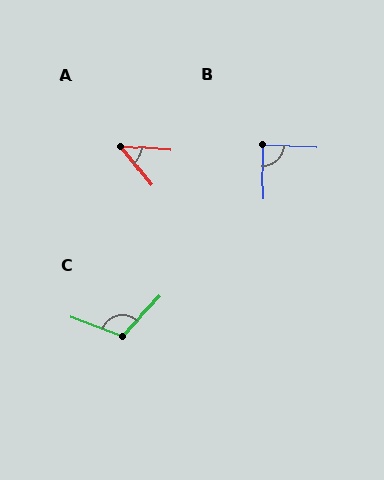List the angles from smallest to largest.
A (47°), B (89°), C (113°).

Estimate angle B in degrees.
Approximately 89 degrees.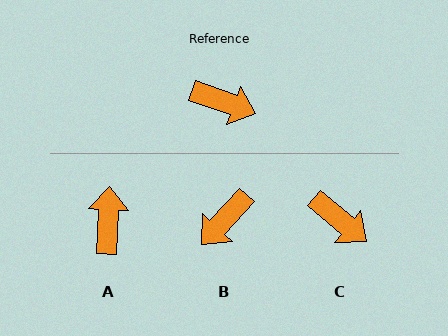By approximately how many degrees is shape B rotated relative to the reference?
Approximately 113 degrees clockwise.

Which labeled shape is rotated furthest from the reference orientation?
B, about 113 degrees away.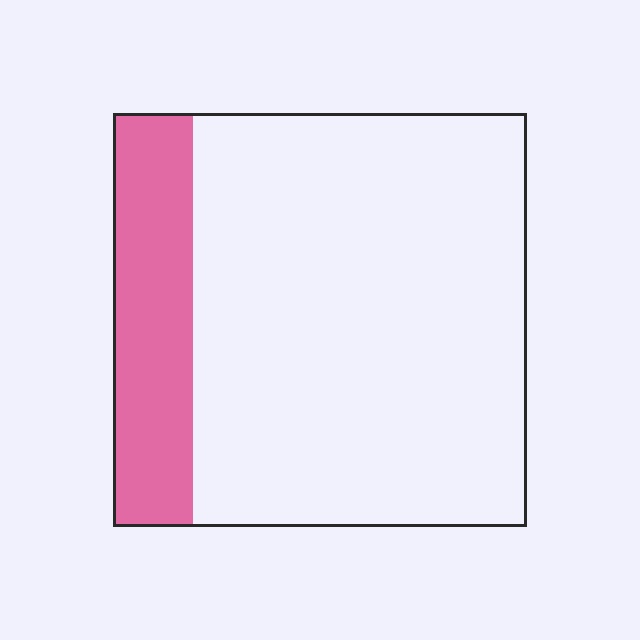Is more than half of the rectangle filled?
No.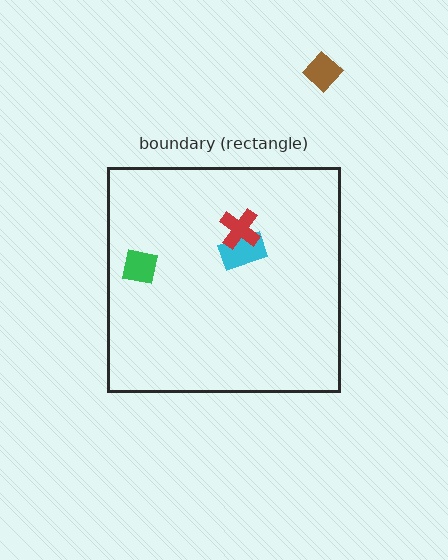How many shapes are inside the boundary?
3 inside, 1 outside.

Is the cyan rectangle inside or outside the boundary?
Inside.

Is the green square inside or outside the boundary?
Inside.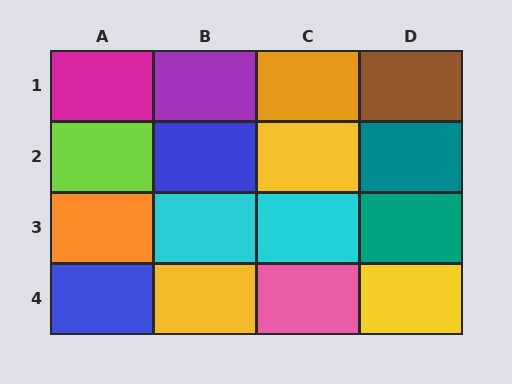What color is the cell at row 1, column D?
Brown.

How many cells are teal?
2 cells are teal.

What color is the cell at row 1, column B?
Purple.